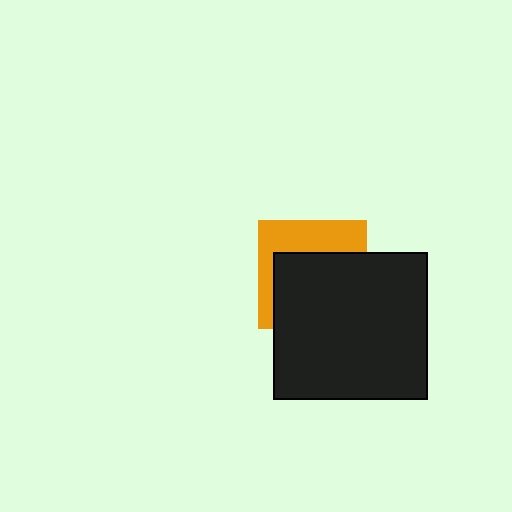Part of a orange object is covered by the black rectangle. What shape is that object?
It is a square.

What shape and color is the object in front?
The object in front is a black rectangle.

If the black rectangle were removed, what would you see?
You would see the complete orange square.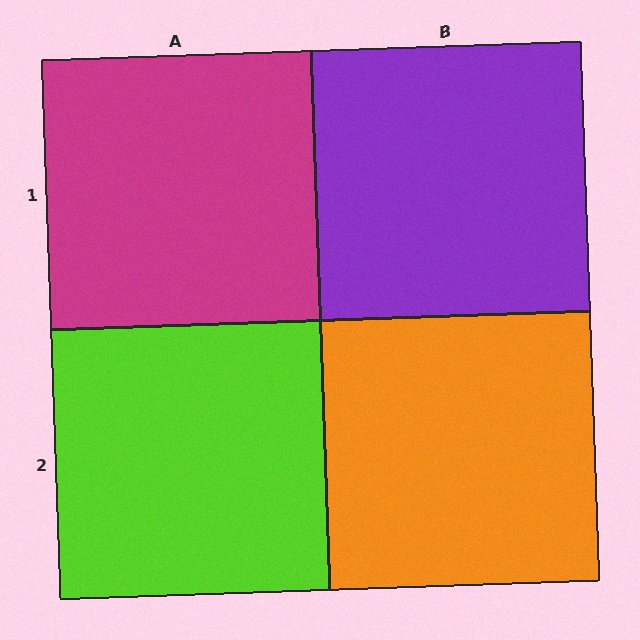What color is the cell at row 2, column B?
Orange.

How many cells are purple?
1 cell is purple.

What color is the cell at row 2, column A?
Lime.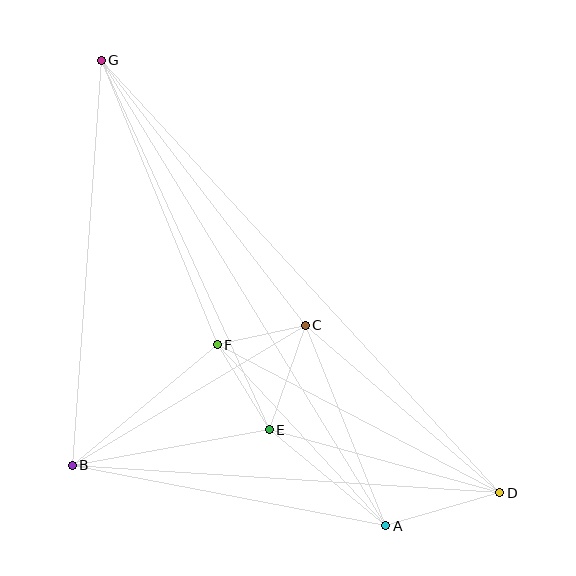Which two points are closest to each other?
Points C and F are closest to each other.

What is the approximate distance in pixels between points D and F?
The distance between D and F is approximately 319 pixels.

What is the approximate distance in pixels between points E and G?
The distance between E and G is approximately 406 pixels.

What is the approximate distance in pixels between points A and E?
The distance between A and E is approximately 151 pixels.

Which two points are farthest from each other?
Points D and G are farthest from each other.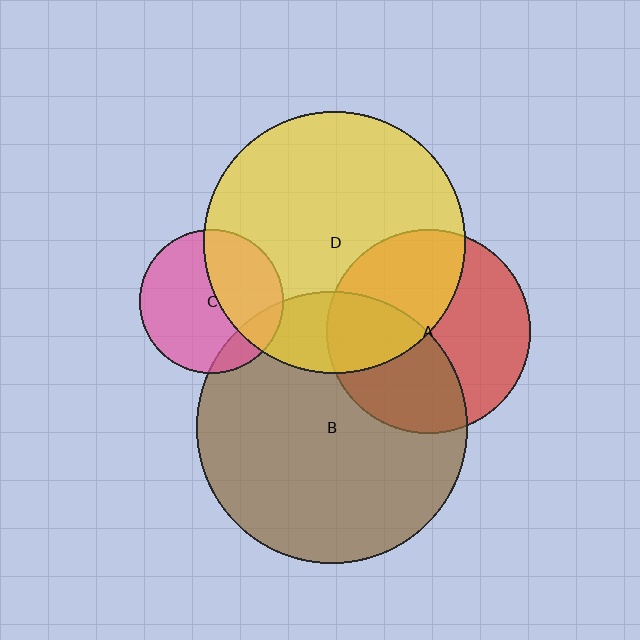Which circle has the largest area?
Circle B (brown).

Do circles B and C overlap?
Yes.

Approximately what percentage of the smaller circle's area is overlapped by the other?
Approximately 15%.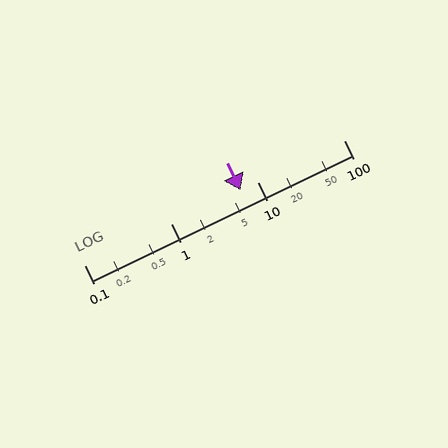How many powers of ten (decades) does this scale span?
The scale spans 3 decades, from 0.1 to 100.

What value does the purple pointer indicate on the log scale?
The pointer indicates approximately 6.4.